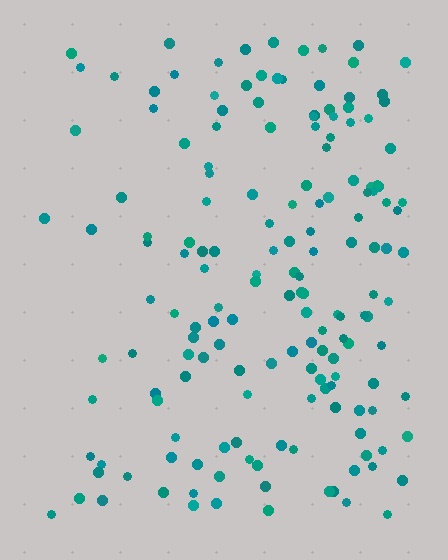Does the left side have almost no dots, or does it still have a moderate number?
Still a moderate number, just noticeably fewer than the right.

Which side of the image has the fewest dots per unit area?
The left.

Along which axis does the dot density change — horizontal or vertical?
Horizontal.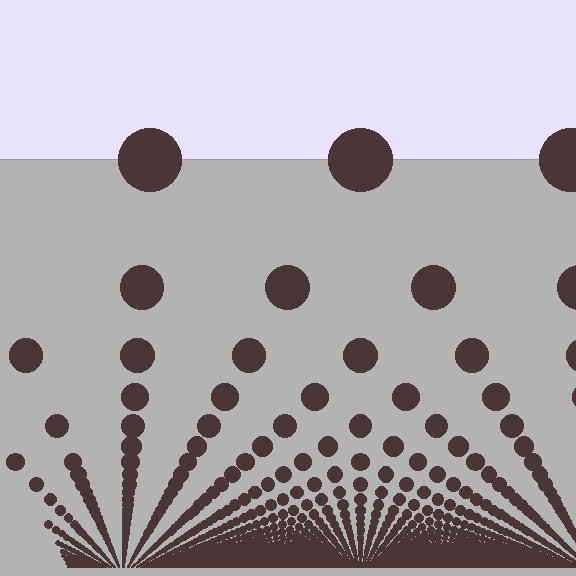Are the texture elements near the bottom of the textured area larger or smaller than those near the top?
Smaller. The gradient is inverted — elements near the bottom are smaller and denser.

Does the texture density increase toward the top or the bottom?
Density increases toward the bottom.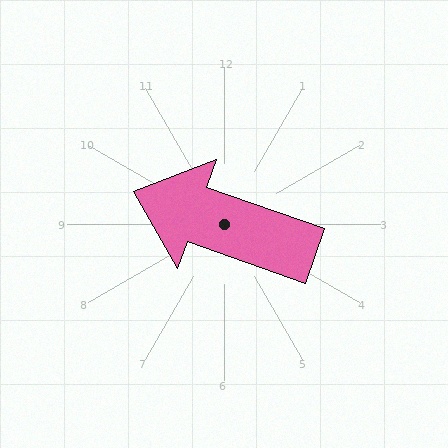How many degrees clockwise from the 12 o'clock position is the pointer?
Approximately 290 degrees.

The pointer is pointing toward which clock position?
Roughly 10 o'clock.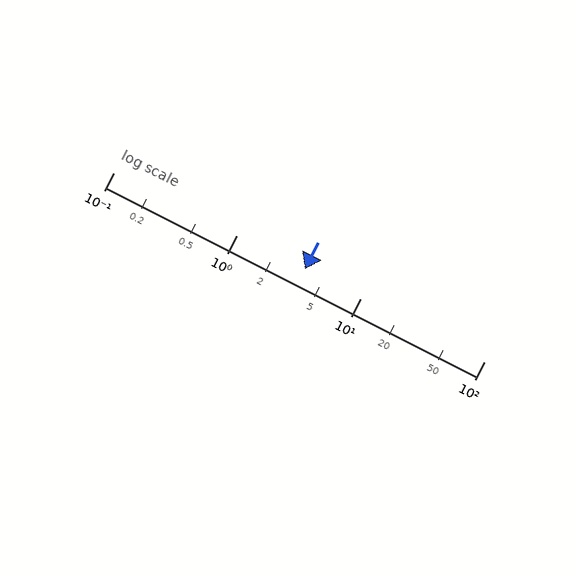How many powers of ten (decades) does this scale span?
The scale spans 3 decades, from 0.1 to 100.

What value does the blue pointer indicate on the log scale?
The pointer indicates approximately 3.5.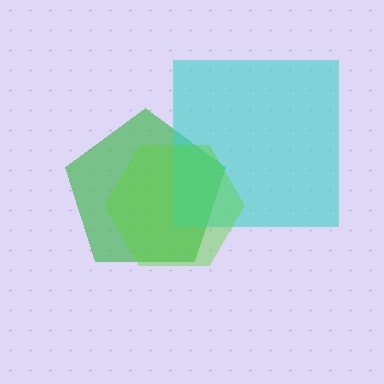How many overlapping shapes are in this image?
There are 3 overlapping shapes in the image.